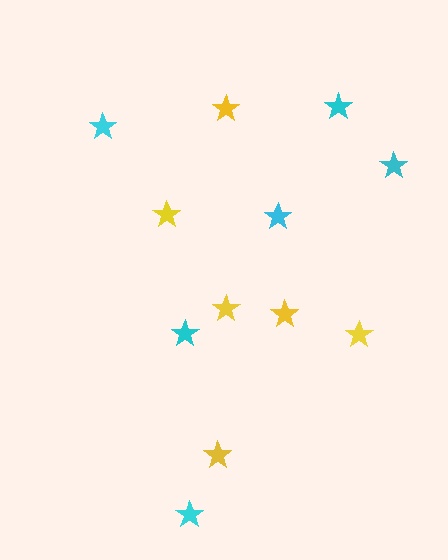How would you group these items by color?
There are 2 groups: one group of yellow stars (6) and one group of cyan stars (6).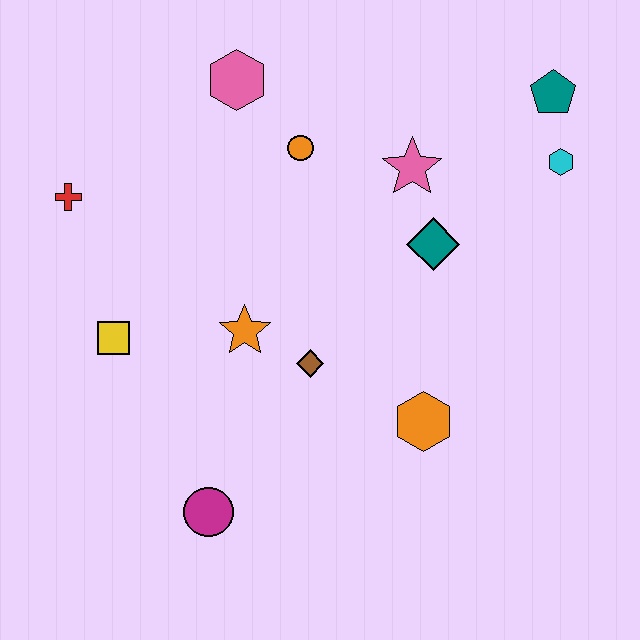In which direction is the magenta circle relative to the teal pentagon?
The magenta circle is below the teal pentagon.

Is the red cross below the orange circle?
Yes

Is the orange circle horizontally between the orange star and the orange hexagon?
Yes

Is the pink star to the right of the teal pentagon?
No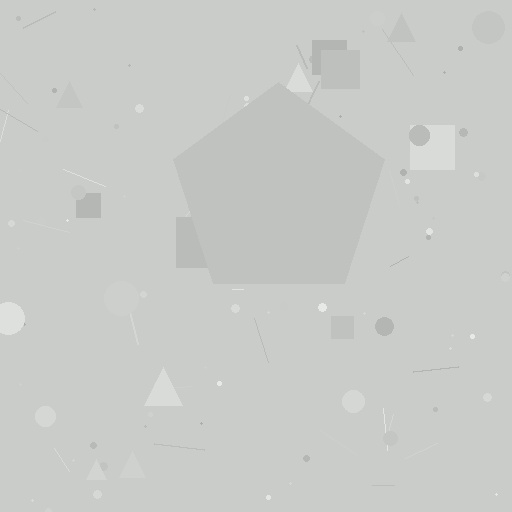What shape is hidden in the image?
A pentagon is hidden in the image.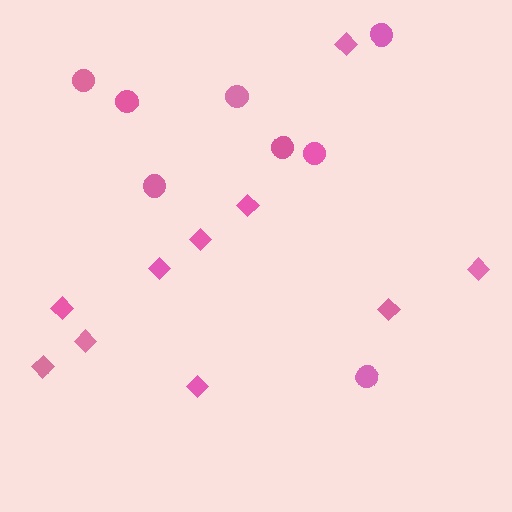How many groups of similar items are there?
There are 2 groups: one group of diamonds (10) and one group of circles (8).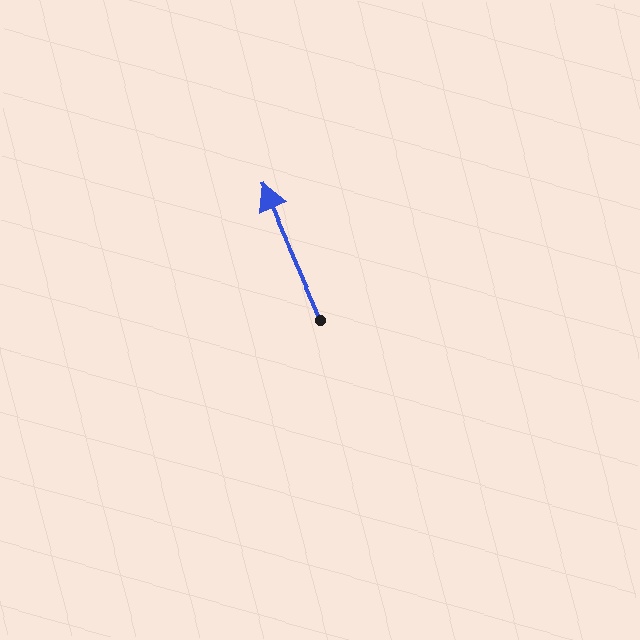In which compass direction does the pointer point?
Northwest.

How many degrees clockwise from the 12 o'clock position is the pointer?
Approximately 336 degrees.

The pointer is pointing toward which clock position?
Roughly 11 o'clock.